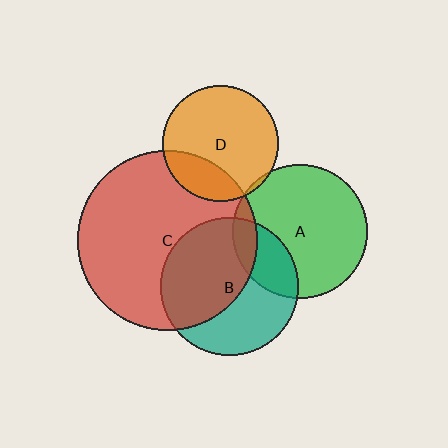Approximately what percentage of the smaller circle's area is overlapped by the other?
Approximately 5%.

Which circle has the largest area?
Circle C (red).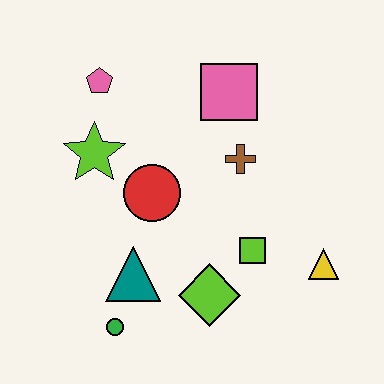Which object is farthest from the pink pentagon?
The yellow triangle is farthest from the pink pentagon.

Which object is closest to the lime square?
The lime diamond is closest to the lime square.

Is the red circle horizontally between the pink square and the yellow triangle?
No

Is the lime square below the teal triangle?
No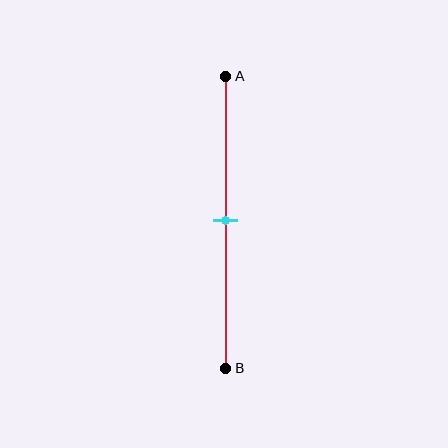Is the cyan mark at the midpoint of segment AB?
Yes, the mark is approximately at the midpoint.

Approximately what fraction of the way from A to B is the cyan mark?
The cyan mark is approximately 50% of the way from A to B.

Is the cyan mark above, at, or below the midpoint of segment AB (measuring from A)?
The cyan mark is approximately at the midpoint of segment AB.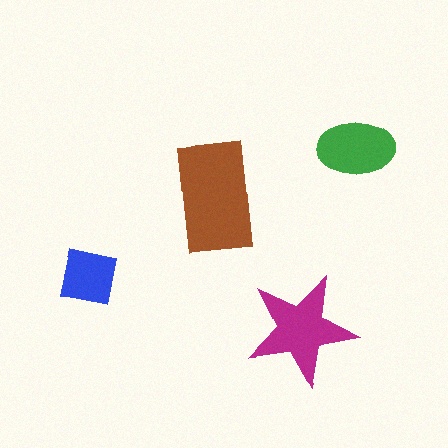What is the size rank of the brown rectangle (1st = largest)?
1st.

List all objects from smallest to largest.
The blue square, the green ellipse, the magenta star, the brown rectangle.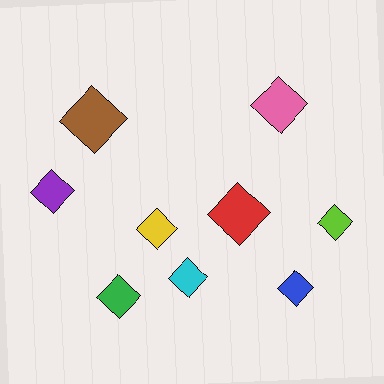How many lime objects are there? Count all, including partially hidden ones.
There is 1 lime object.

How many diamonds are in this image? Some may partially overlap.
There are 9 diamonds.